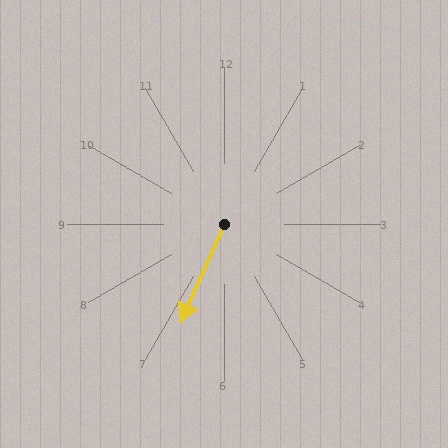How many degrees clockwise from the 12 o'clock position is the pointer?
Approximately 204 degrees.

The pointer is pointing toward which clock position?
Roughly 7 o'clock.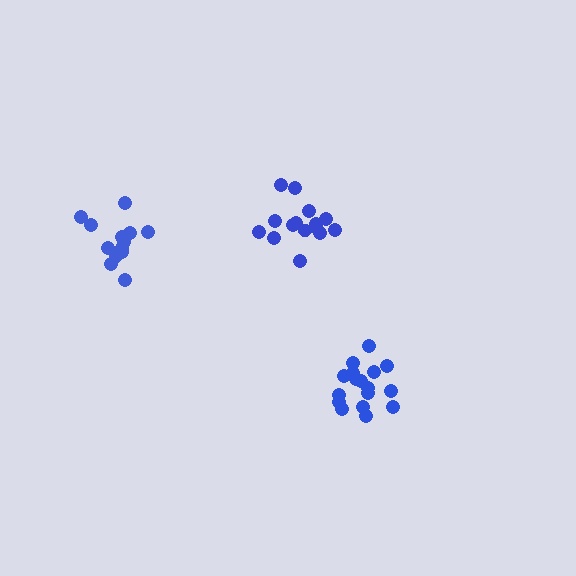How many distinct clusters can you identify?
There are 3 distinct clusters.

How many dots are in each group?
Group 1: 17 dots, Group 2: 15 dots, Group 3: 13 dots (45 total).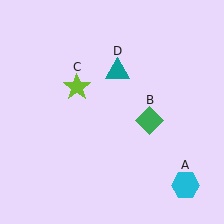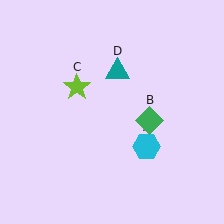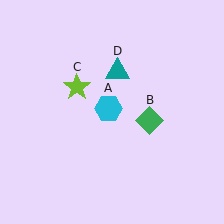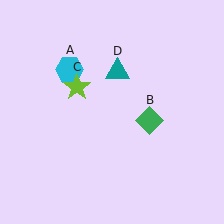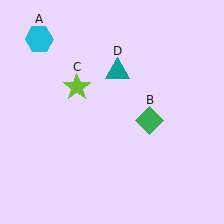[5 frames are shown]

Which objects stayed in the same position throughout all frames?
Green diamond (object B) and lime star (object C) and teal triangle (object D) remained stationary.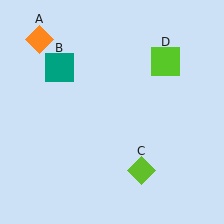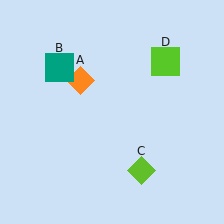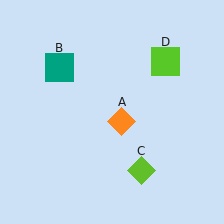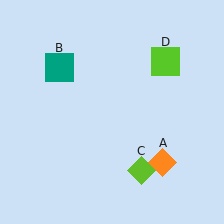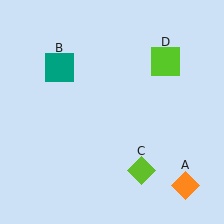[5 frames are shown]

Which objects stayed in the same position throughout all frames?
Teal square (object B) and lime diamond (object C) and lime square (object D) remained stationary.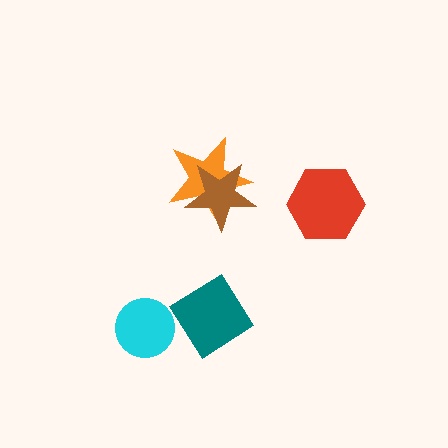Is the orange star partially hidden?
Yes, it is partially covered by another shape.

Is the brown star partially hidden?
No, no other shape covers it.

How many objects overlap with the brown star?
1 object overlaps with the brown star.